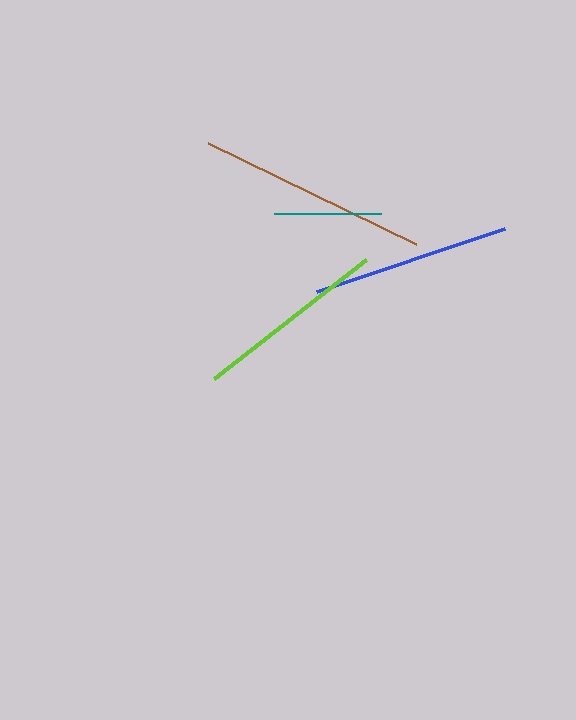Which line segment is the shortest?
The teal line is the shortest at approximately 108 pixels.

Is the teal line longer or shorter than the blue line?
The blue line is longer than the teal line.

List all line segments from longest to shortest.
From longest to shortest: brown, blue, lime, teal.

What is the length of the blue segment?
The blue segment is approximately 198 pixels long.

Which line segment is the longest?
The brown line is the longest at approximately 231 pixels.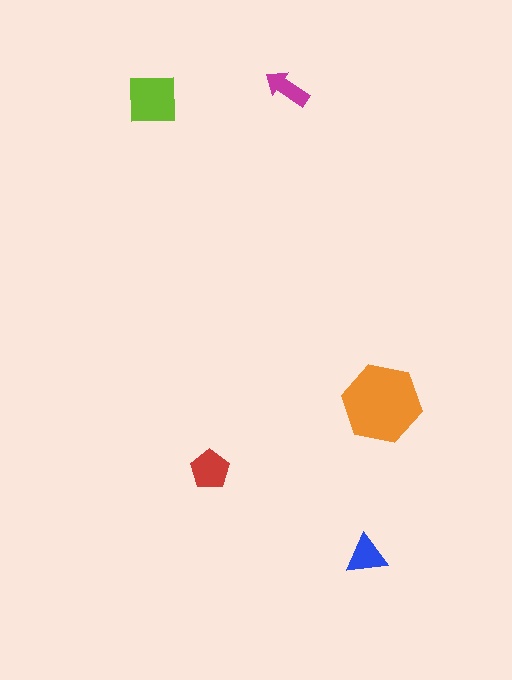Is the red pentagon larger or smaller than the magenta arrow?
Larger.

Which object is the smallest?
The magenta arrow.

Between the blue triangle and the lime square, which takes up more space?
The lime square.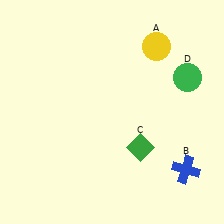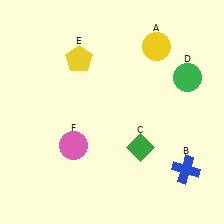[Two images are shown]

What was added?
A yellow pentagon (E), a pink circle (F) were added in Image 2.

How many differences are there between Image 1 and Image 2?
There are 2 differences between the two images.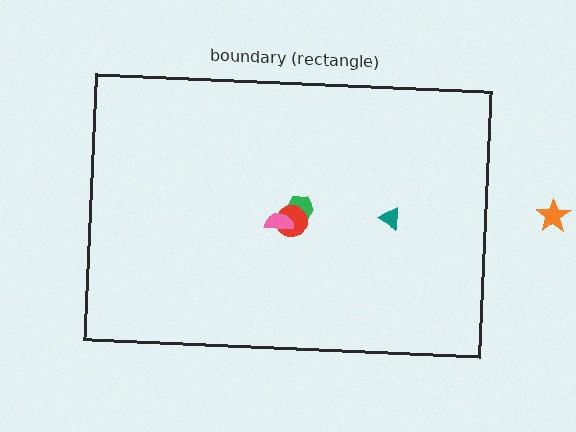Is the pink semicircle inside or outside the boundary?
Inside.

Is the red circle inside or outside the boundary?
Inside.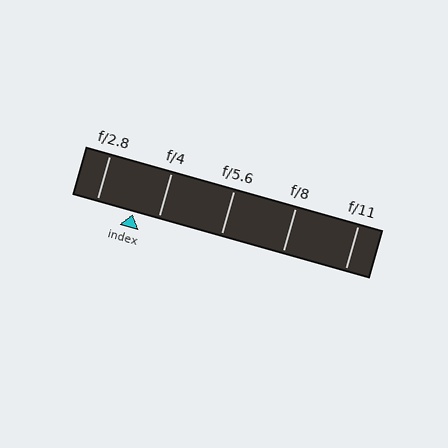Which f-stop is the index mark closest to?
The index mark is closest to f/4.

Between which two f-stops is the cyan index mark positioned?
The index mark is between f/2.8 and f/4.